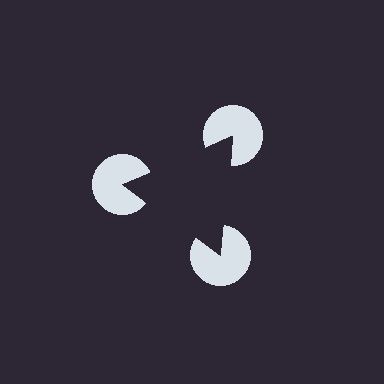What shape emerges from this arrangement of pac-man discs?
An illusory triangle — its edges are inferred from the aligned wedge cuts in the pac-man discs, not physically drawn.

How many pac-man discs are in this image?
There are 3 — one at each vertex of the illusory triangle.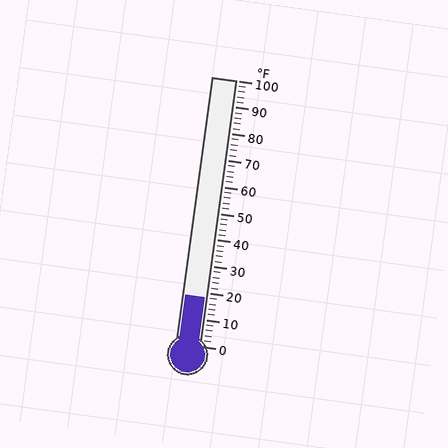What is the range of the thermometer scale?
The thermometer scale ranges from 0°F to 100°F.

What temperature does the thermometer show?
The thermometer shows approximately 18°F.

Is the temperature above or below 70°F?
The temperature is below 70°F.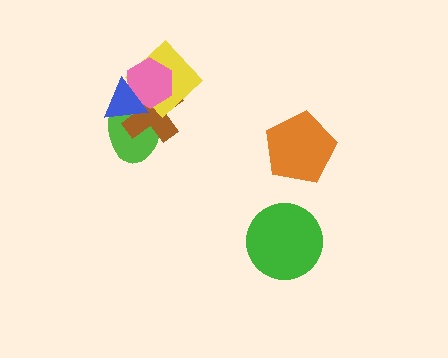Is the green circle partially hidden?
No, no other shape covers it.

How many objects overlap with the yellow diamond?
4 objects overlap with the yellow diamond.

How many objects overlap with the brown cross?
4 objects overlap with the brown cross.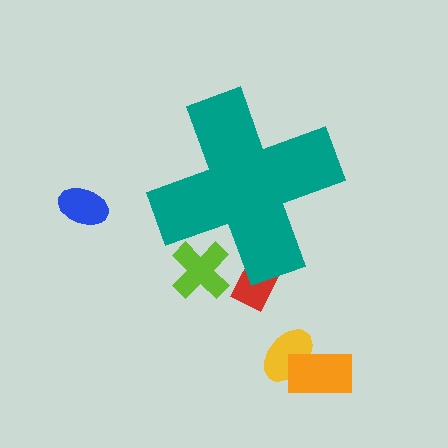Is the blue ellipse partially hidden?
No, the blue ellipse is fully visible.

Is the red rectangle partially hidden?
Yes, the red rectangle is partially hidden behind the teal cross.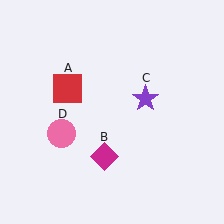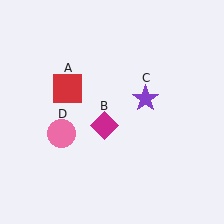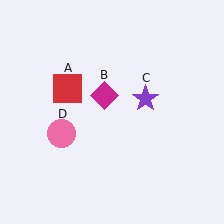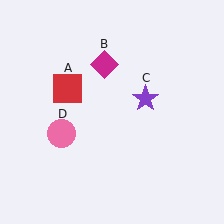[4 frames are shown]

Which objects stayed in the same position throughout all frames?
Red square (object A) and purple star (object C) and pink circle (object D) remained stationary.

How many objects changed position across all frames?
1 object changed position: magenta diamond (object B).